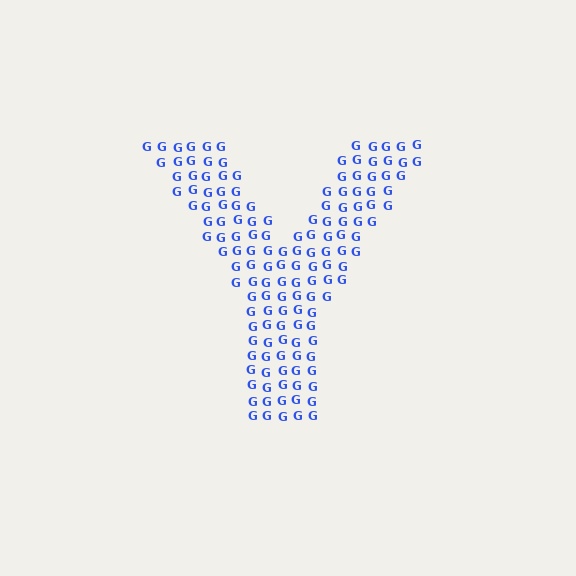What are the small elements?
The small elements are letter G's.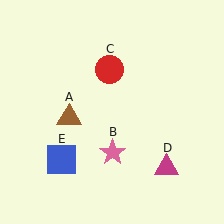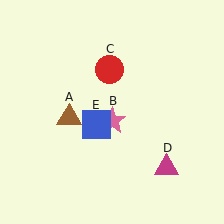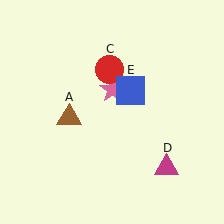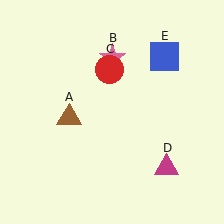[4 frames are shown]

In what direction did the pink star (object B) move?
The pink star (object B) moved up.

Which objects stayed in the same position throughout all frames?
Brown triangle (object A) and red circle (object C) and magenta triangle (object D) remained stationary.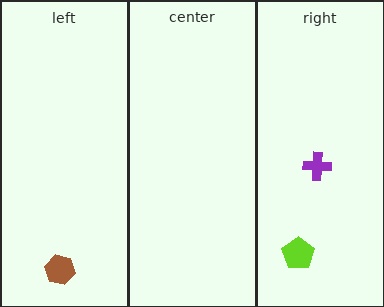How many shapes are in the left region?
1.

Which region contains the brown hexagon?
The left region.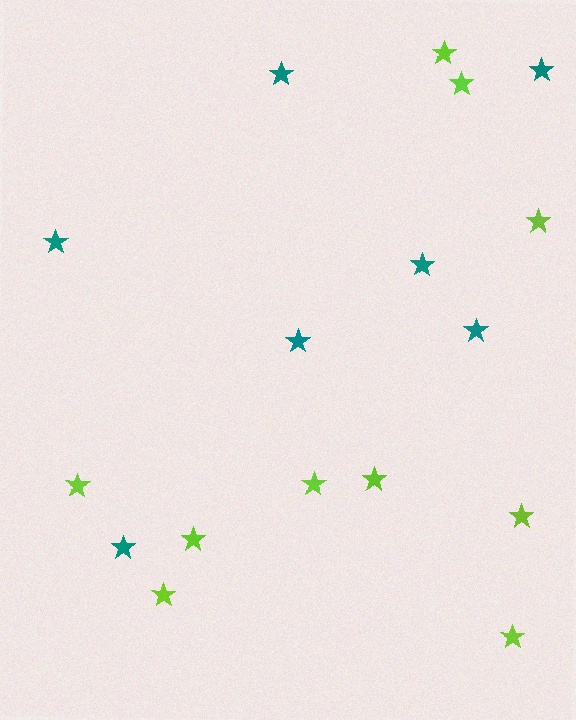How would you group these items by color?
There are 2 groups: one group of lime stars (10) and one group of teal stars (7).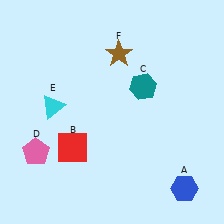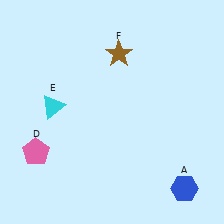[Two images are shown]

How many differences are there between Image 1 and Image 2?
There are 2 differences between the two images.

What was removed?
The red square (B), the teal hexagon (C) were removed in Image 2.